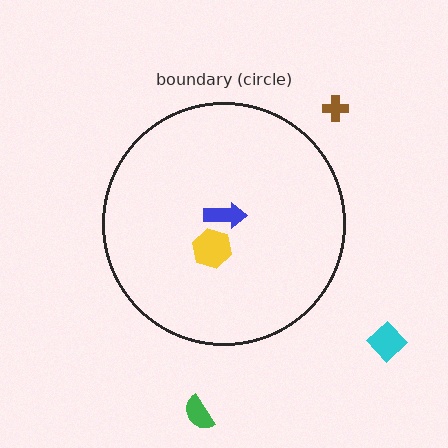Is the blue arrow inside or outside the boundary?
Inside.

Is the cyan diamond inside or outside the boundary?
Outside.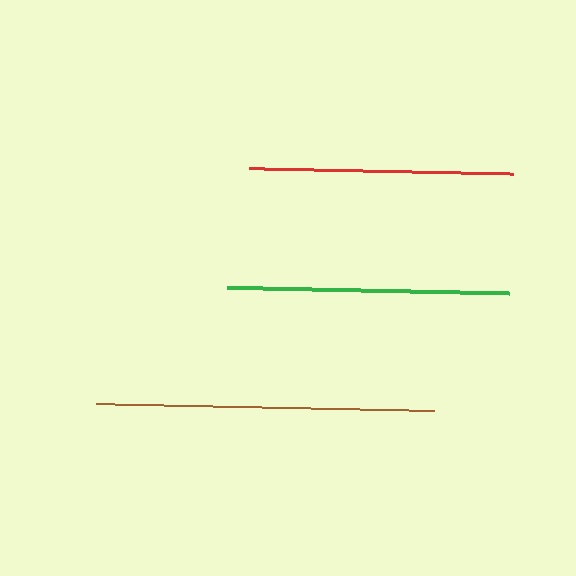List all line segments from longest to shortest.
From longest to shortest: brown, green, red.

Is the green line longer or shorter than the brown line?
The brown line is longer than the green line.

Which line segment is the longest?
The brown line is the longest at approximately 337 pixels.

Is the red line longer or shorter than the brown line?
The brown line is longer than the red line.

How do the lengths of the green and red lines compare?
The green and red lines are approximately the same length.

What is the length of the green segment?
The green segment is approximately 282 pixels long.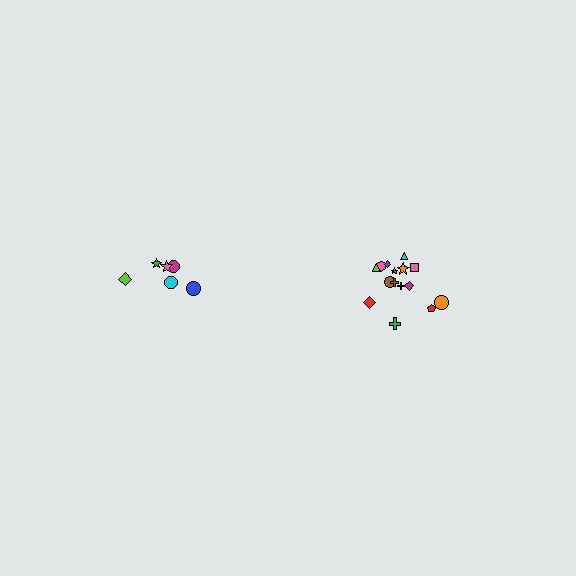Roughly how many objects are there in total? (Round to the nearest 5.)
Roughly 20 objects in total.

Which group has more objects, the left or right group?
The right group.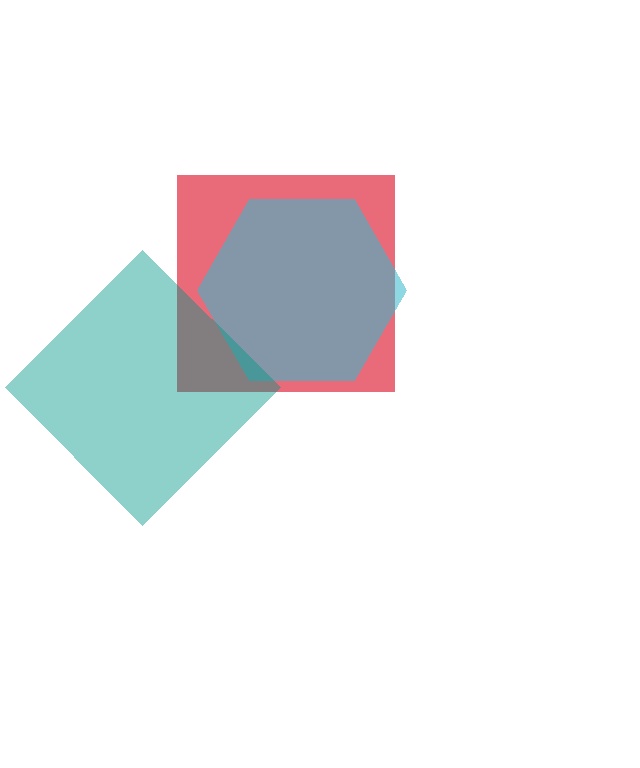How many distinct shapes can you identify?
There are 3 distinct shapes: a red square, a cyan hexagon, a teal diamond.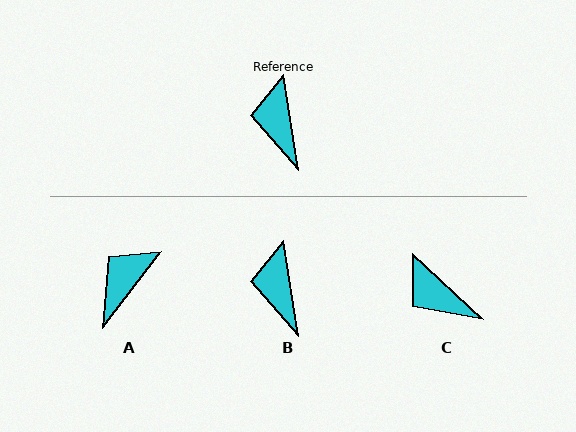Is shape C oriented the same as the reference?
No, it is off by about 38 degrees.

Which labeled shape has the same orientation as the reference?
B.